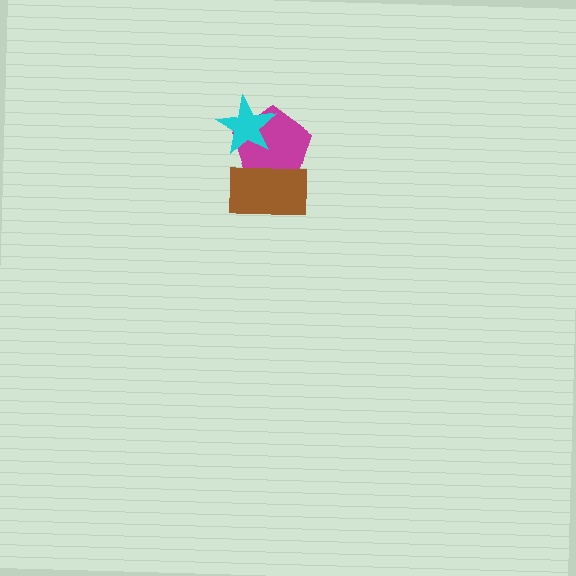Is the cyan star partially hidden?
No, no other shape covers it.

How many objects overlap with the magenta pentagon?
2 objects overlap with the magenta pentagon.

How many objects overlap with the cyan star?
1 object overlaps with the cyan star.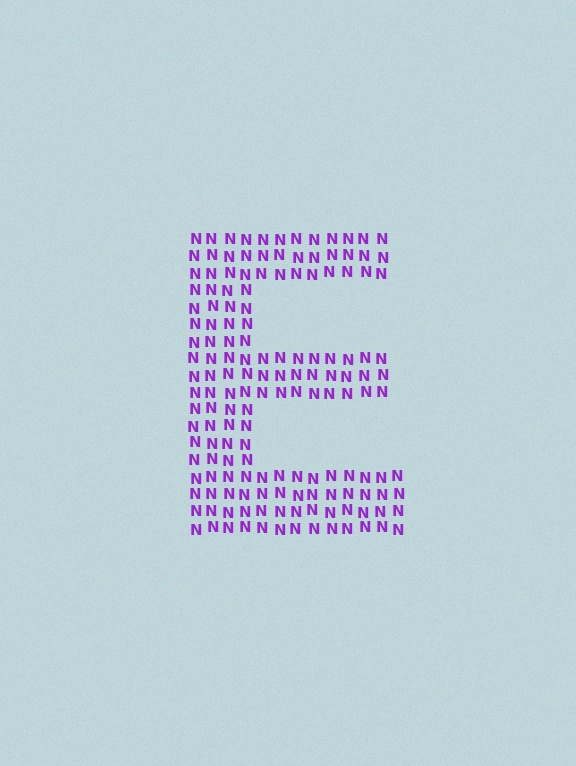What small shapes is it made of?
It is made of small letter N's.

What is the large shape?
The large shape is the letter E.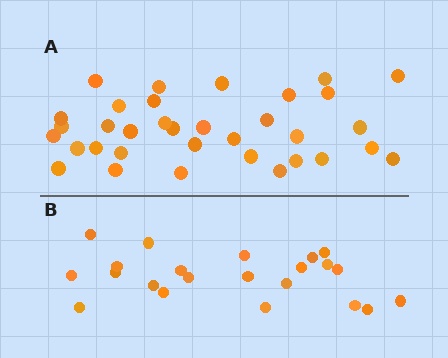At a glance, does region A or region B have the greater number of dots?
Region A (the top region) has more dots.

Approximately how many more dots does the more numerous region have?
Region A has roughly 12 or so more dots than region B.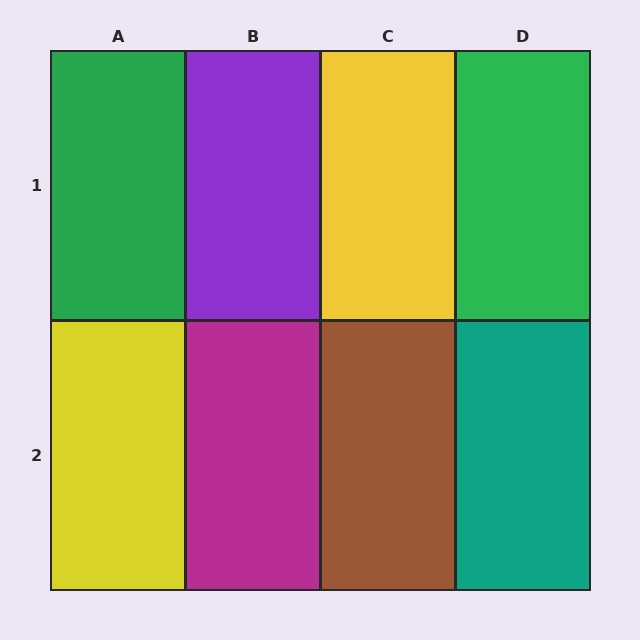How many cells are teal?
1 cell is teal.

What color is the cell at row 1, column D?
Green.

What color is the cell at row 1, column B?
Purple.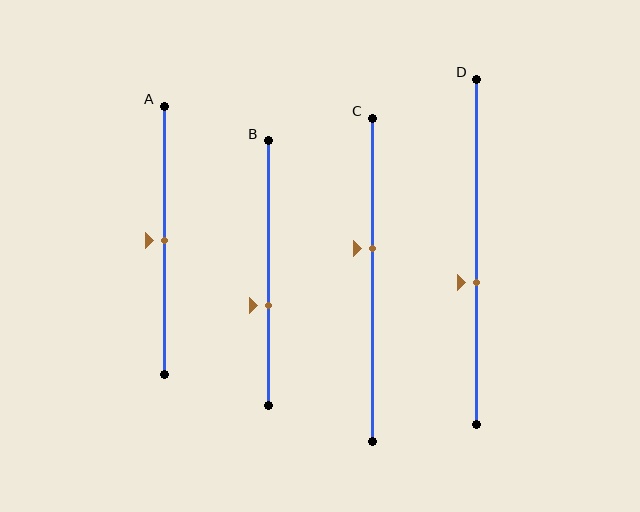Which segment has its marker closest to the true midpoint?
Segment A has its marker closest to the true midpoint.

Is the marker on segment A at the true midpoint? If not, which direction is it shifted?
Yes, the marker on segment A is at the true midpoint.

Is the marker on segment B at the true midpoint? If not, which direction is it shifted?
No, the marker on segment B is shifted downward by about 12% of the segment length.